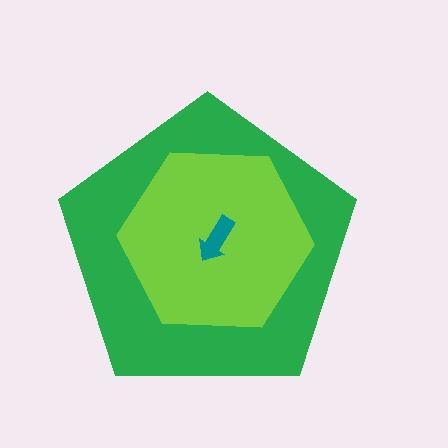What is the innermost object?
The teal arrow.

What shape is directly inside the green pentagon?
The lime hexagon.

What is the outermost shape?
The green pentagon.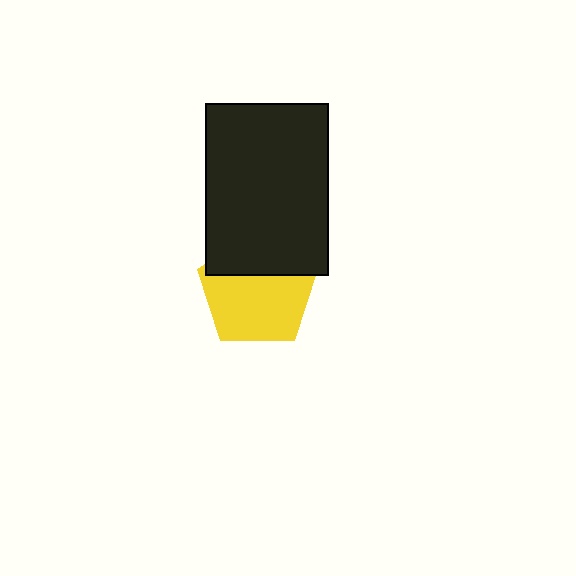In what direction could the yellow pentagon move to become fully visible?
The yellow pentagon could move down. That would shift it out from behind the black rectangle entirely.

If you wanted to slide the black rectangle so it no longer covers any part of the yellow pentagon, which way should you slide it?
Slide it up — that is the most direct way to separate the two shapes.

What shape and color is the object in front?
The object in front is a black rectangle.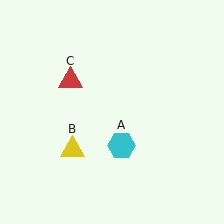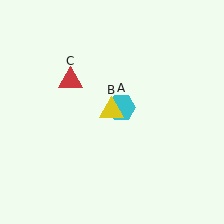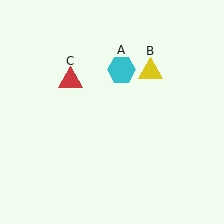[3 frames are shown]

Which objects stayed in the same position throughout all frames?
Red triangle (object C) remained stationary.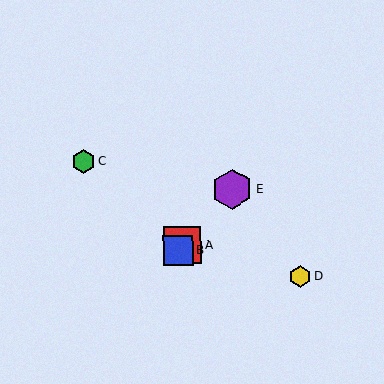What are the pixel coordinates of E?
Object E is at (232, 189).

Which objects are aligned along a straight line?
Objects A, B, E are aligned along a straight line.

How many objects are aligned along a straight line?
3 objects (A, B, E) are aligned along a straight line.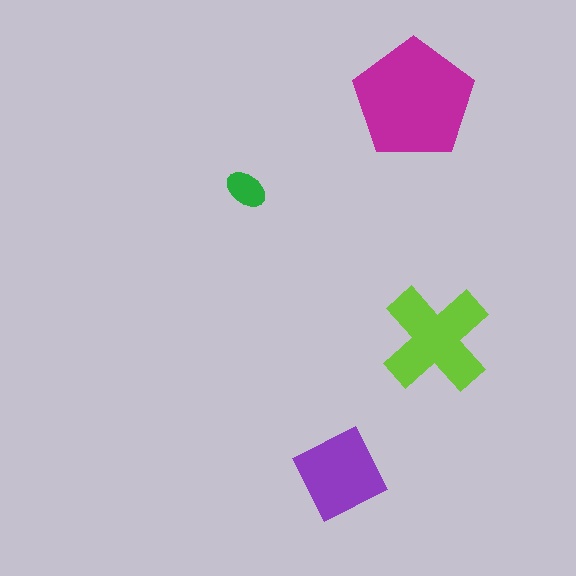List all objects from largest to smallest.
The magenta pentagon, the lime cross, the purple diamond, the green ellipse.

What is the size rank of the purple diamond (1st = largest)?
3rd.